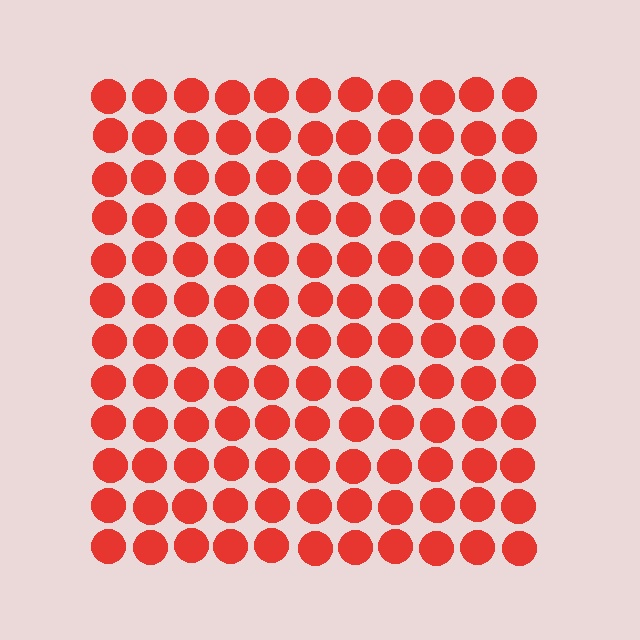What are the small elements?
The small elements are circles.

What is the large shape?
The large shape is a square.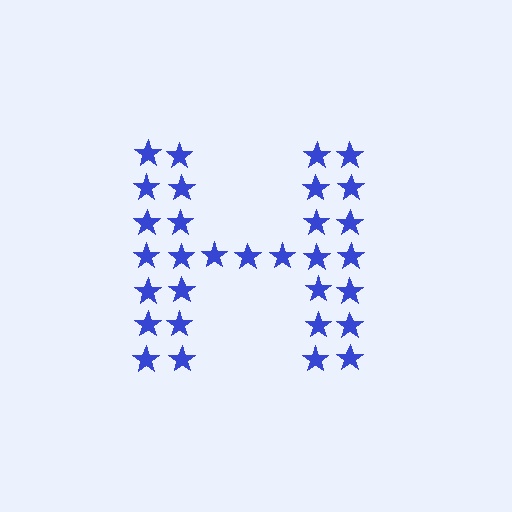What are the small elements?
The small elements are stars.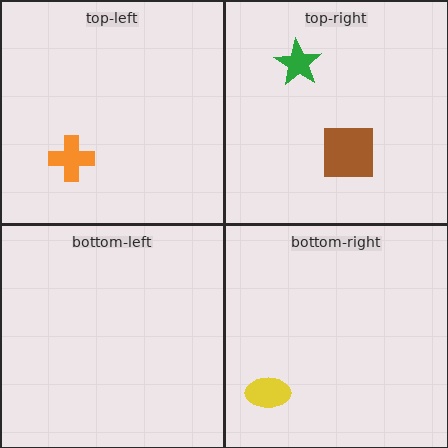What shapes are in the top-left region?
The orange cross.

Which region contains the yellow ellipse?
The bottom-right region.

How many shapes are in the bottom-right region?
1.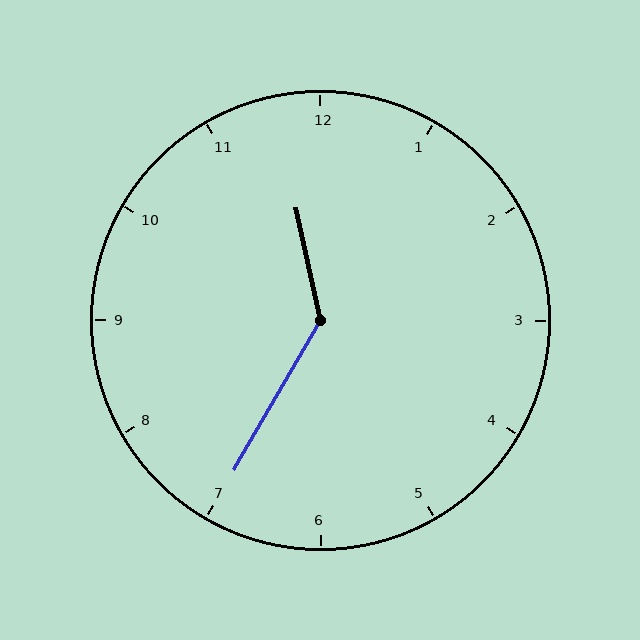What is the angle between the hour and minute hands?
Approximately 138 degrees.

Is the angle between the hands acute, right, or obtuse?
It is obtuse.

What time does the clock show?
11:35.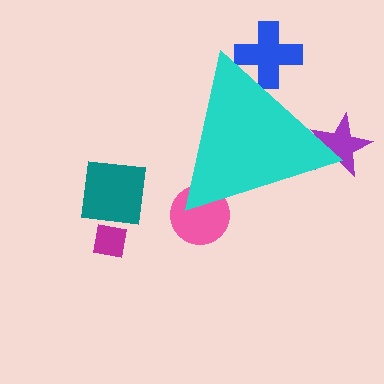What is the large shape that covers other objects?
A cyan triangle.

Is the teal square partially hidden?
No, the teal square is fully visible.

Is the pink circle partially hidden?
Yes, the pink circle is partially hidden behind the cyan triangle.